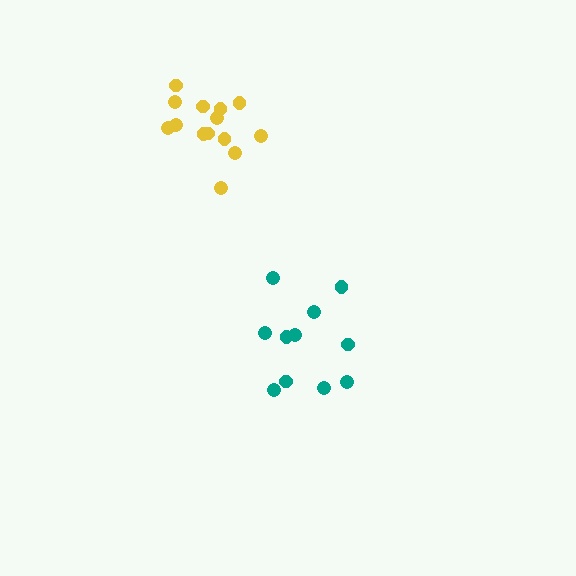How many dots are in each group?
Group 1: 11 dots, Group 2: 14 dots (25 total).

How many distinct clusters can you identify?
There are 2 distinct clusters.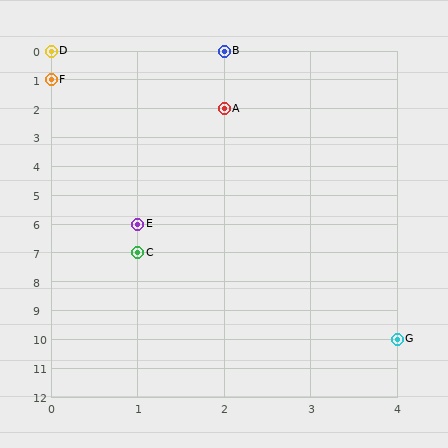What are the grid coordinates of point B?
Point B is at grid coordinates (2, 0).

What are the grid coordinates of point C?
Point C is at grid coordinates (1, 7).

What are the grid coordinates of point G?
Point G is at grid coordinates (4, 10).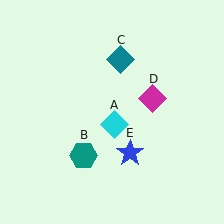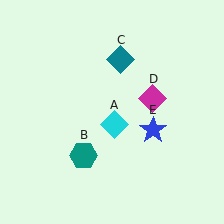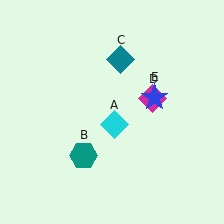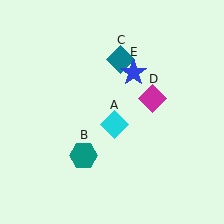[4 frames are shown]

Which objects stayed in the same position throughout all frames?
Cyan diamond (object A) and teal hexagon (object B) and teal diamond (object C) and magenta diamond (object D) remained stationary.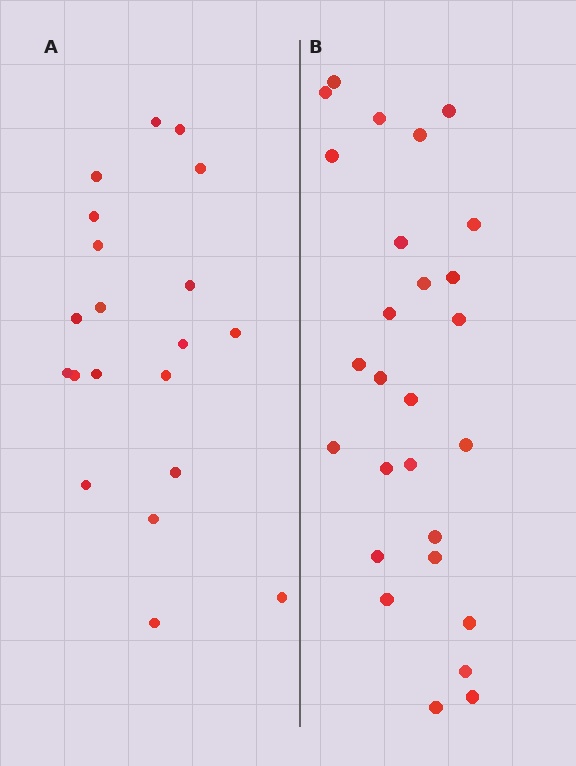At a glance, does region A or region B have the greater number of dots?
Region B (the right region) has more dots.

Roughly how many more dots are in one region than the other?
Region B has roughly 8 or so more dots than region A.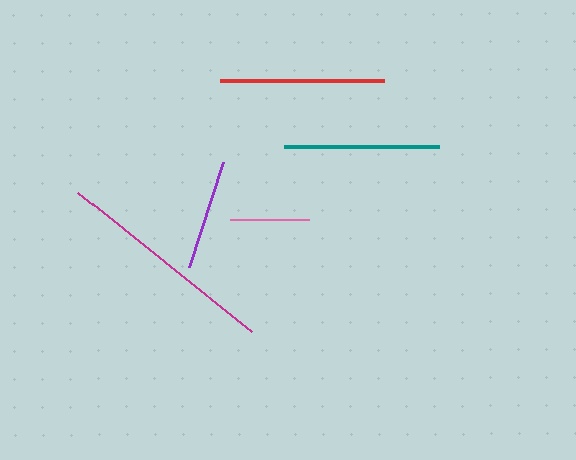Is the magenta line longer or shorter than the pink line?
The magenta line is longer than the pink line.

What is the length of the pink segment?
The pink segment is approximately 79 pixels long.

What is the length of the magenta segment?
The magenta segment is approximately 223 pixels long.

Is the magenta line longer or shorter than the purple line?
The magenta line is longer than the purple line.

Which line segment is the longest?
The magenta line is the longest at approximately 223 pixels.